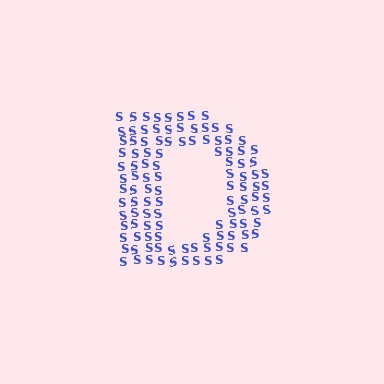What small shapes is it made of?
It is made of small letter S's.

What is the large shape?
The large shape is the letter D.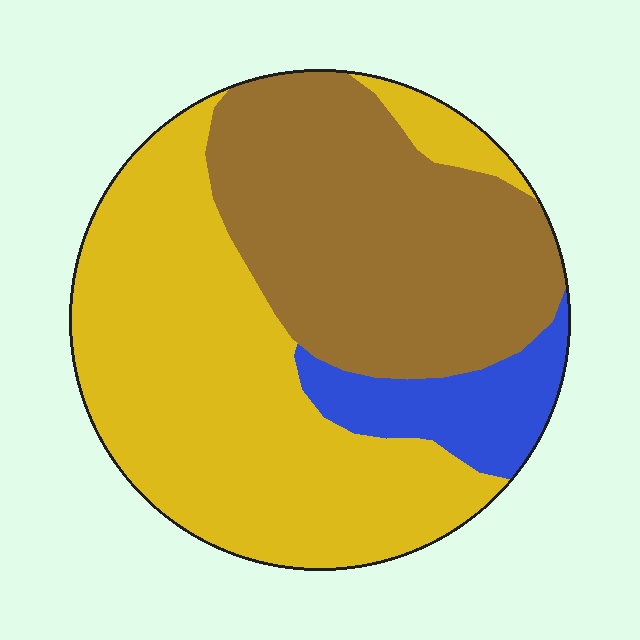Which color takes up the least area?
Blue, at roughly 10%.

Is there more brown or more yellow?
Yellow.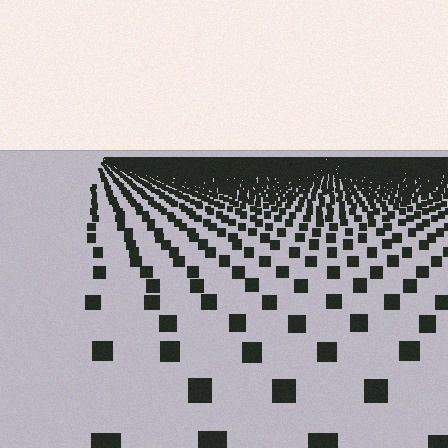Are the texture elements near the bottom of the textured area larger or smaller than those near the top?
Larger. Near the bottom, elements are closer to the viewer and appear at a bigger on-screen size.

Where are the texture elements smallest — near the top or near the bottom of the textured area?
Near the top.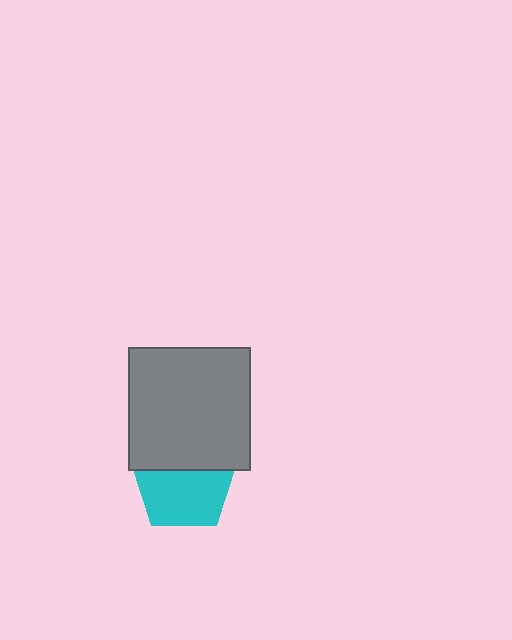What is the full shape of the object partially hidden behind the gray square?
The partially hidden object is a cyan pentagon.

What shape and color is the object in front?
The object in front is a gray square.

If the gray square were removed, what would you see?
You would see the complete cyan pentagon.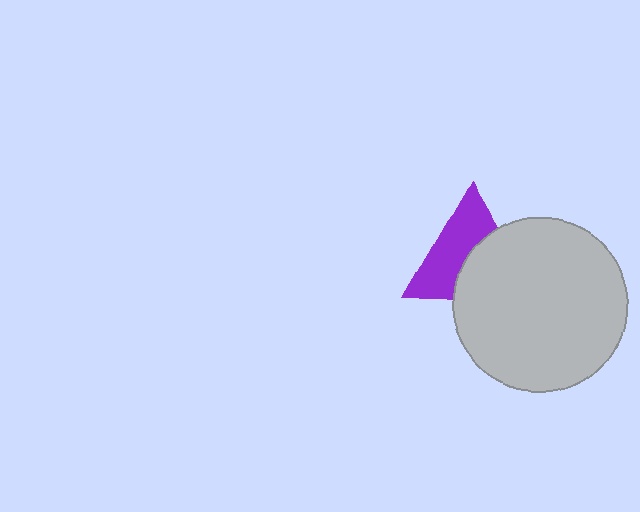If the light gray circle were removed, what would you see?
You would see the complete purple triangle.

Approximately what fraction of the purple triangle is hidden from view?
Roughly 46% of the purple triangle is hidden behind the light gray circle.